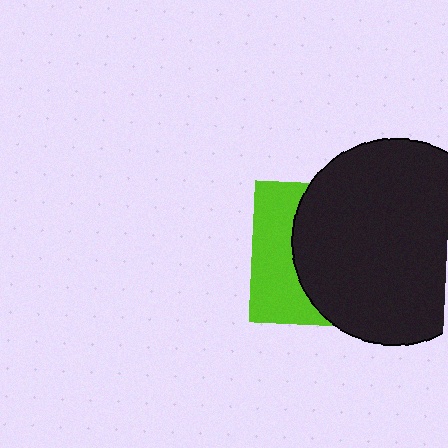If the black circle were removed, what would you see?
You would see the complete lime square.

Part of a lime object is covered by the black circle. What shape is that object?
It is a square.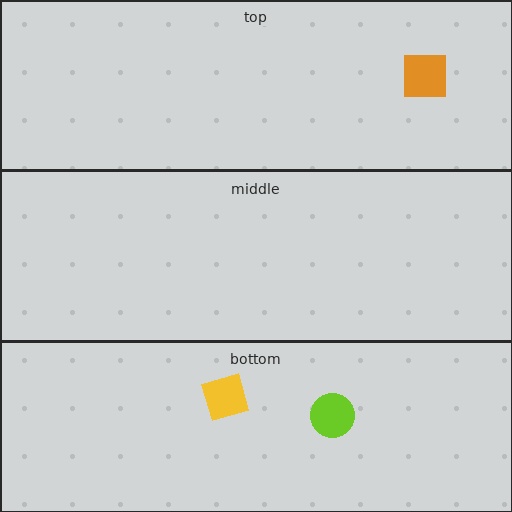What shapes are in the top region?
The orange square.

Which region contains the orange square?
The top region.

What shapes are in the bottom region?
The yellow diamond, the lime circle.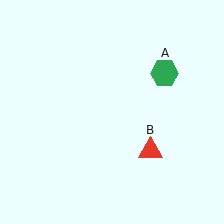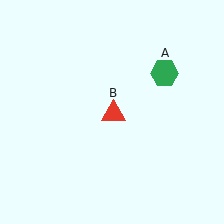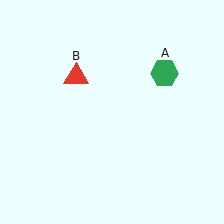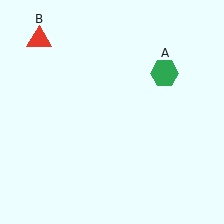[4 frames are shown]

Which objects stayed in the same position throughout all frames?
Green hexagon (object A) remained stationary.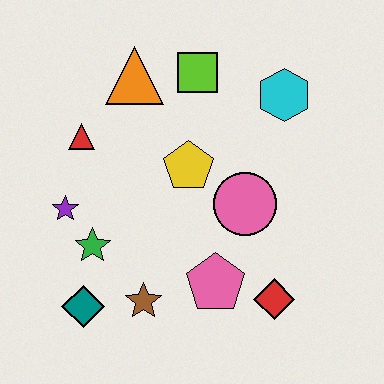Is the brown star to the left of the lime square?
Yes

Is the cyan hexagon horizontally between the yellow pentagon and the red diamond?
No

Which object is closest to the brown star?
The teal diamond is closest to the brown star.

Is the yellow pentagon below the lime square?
Yes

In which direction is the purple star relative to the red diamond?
The purple star is to the left of the red diamond.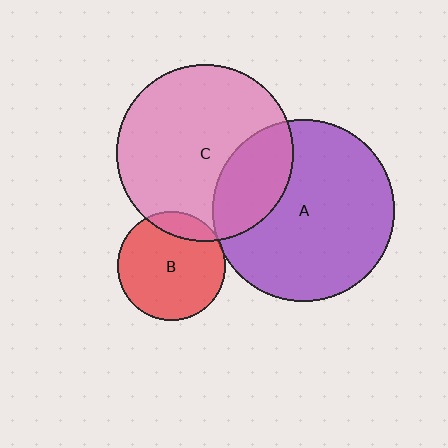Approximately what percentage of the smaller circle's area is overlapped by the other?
Approximately 5%.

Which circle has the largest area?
Circle A (purple).